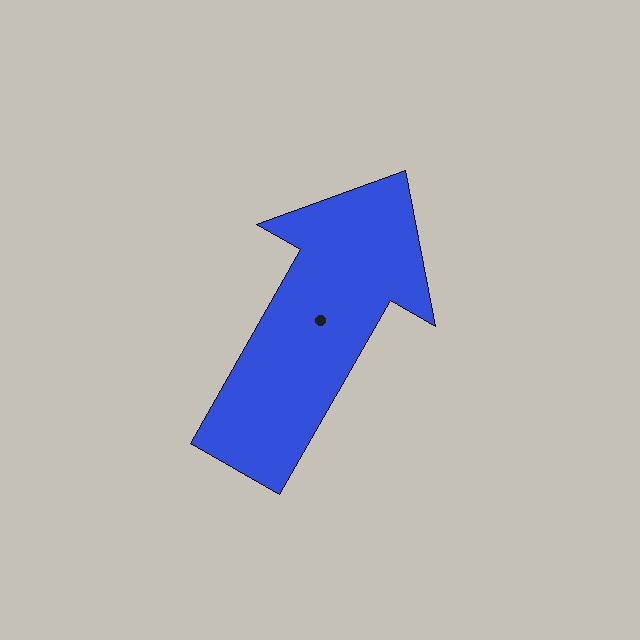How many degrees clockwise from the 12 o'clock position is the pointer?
Approximately 30 degrees.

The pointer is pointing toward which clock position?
Roughly 1 o'clock.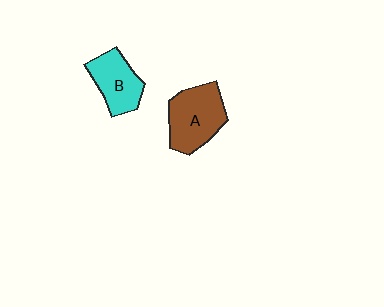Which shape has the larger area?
Shape A (brown).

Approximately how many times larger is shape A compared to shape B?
Approximately 1.3 times.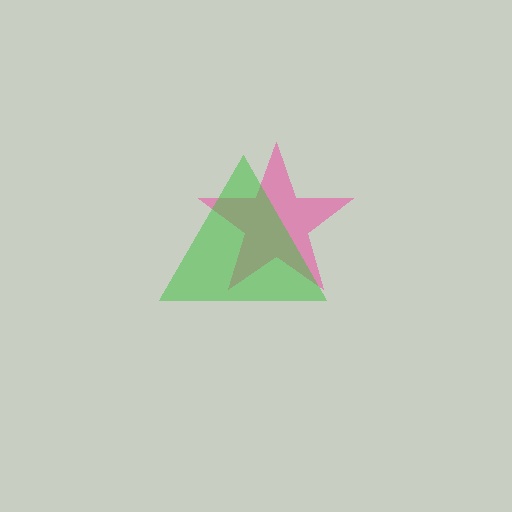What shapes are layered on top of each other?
The layered shapes are: a pink star, a green triangle.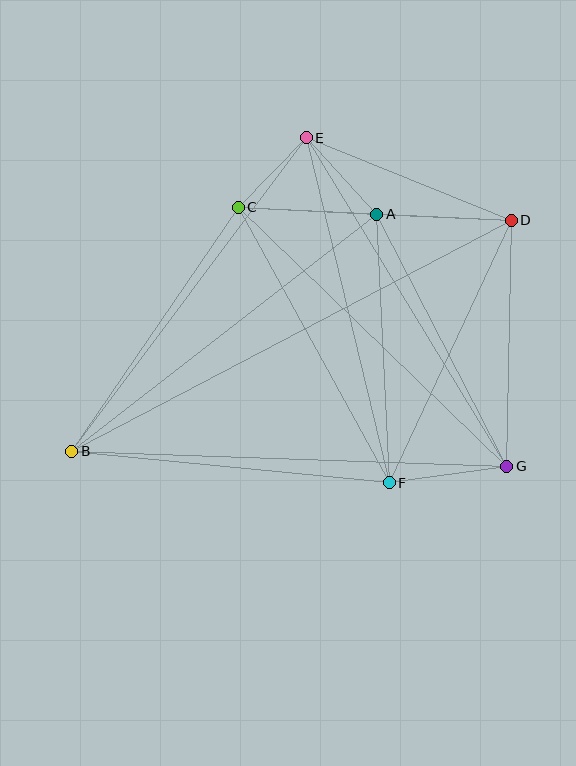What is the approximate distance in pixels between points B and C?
The distance between B and C is approximately 295 pixels.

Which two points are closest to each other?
Points C and E are closest to each other.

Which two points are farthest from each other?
Points B and D are farthest from each other.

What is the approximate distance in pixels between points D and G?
The distance between D and G is approximately 246 pixels.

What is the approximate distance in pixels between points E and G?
The distance between E and G is approximately 384 pixels.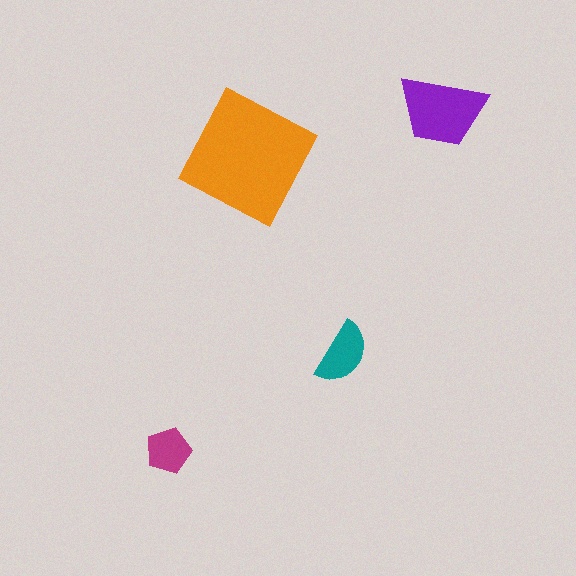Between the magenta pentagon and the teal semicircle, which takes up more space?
The teal semicircle.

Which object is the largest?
The orange square.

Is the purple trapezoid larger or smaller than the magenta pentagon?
Larger.